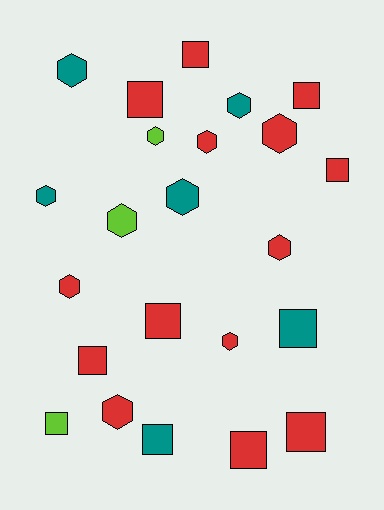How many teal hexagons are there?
There are 4 teal hexagons.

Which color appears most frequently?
Red, with 14 objects.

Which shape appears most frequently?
Hexagon, with 12 objects.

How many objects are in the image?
There are 23 objects.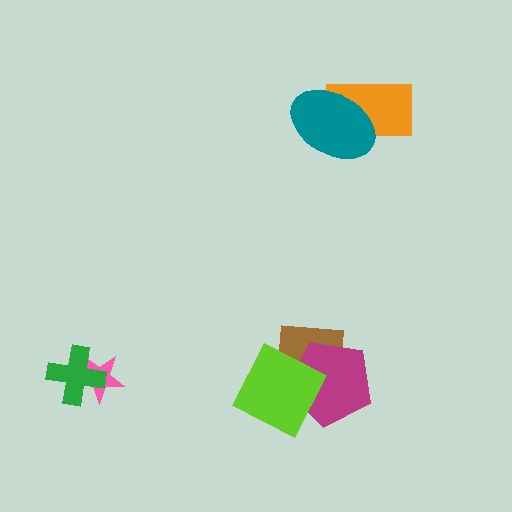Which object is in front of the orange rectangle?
The teal ellipse is in front of the orange rectangle.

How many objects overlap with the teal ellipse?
1 object overlaps with the teal ellipse.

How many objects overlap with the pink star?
1 object overlaps with the pink star.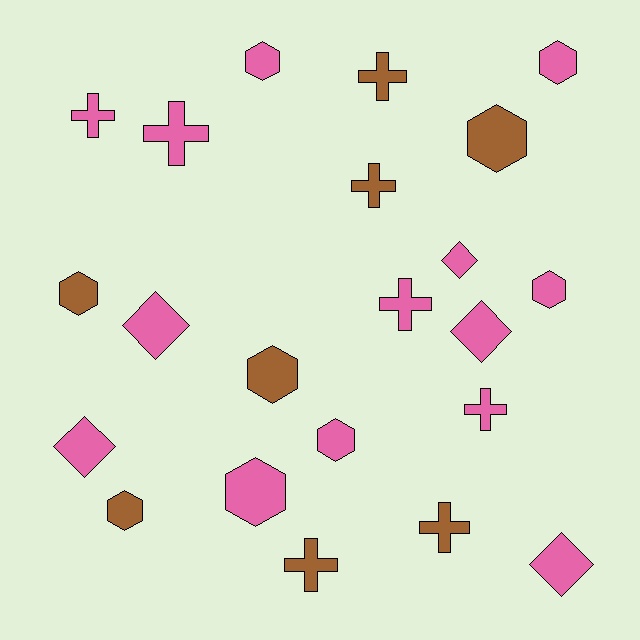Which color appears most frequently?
Pink, with 14 objects.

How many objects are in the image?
There are 22 objects.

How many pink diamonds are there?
There are 5 pink diamonds.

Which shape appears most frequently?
Hexagon, with 9 objects.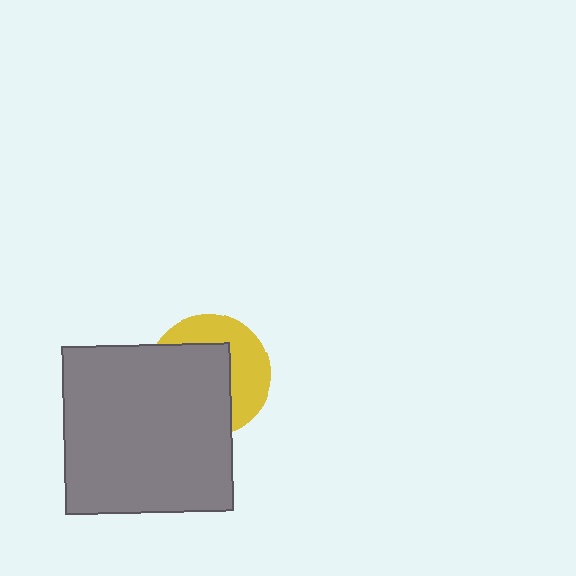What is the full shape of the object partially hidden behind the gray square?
The partially hidden object is a yellow circle.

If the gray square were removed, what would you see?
You would see the complete yellow circle.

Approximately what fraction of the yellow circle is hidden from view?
Roughly 58% of the yellow circle is hidden behind the gray square.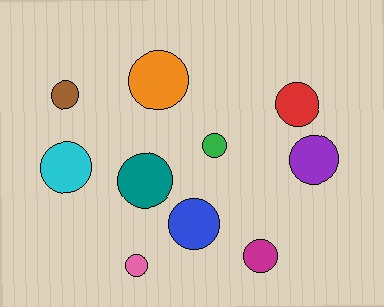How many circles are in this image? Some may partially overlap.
There are 10 circles.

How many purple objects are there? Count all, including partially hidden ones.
There is 1 purple object.